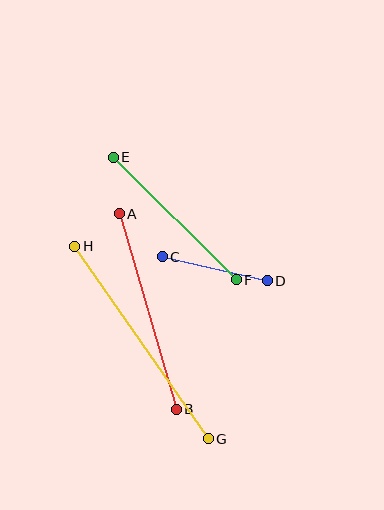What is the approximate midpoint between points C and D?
The midpoint is at approximately (215, 269) pixels.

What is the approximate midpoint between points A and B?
The midpoint is at approximately (148, 311) pixels.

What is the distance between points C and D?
The distance is approximately 108 pixels.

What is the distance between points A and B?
The distance is approximately 204 pixels.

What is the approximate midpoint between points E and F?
The midpoint is at approximately (175, 219) pixels.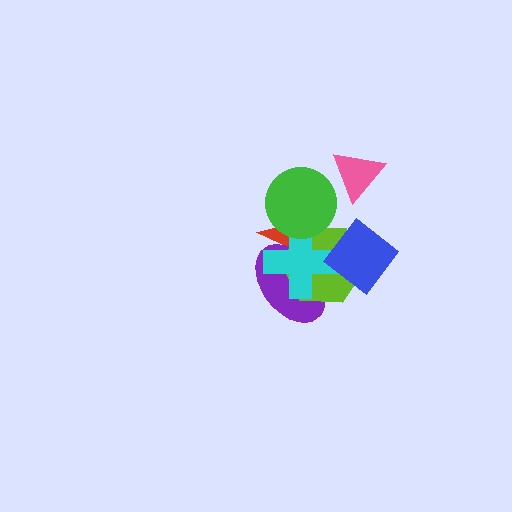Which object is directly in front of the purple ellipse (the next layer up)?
The lime hexagon is directly in front of the purple ellipse.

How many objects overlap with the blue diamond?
3 objects overlap with the blue diamond.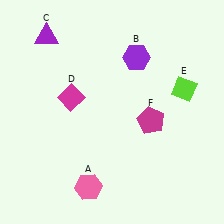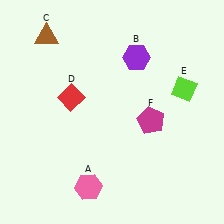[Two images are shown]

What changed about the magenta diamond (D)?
In Image 1, D is magenta. In Image 2, it changed to red.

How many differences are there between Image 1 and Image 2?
There are 2 differences between the two images.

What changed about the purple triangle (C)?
In Image 1, C is purple. In Image 2, it changed to brown.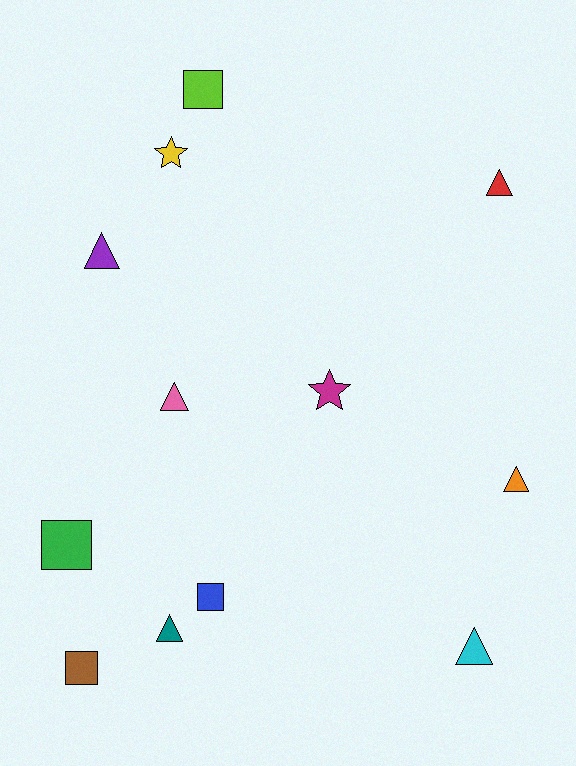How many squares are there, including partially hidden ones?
There are 4 squares.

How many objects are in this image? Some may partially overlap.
There are 12 objects.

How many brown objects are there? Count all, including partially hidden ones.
There is 1 brown object.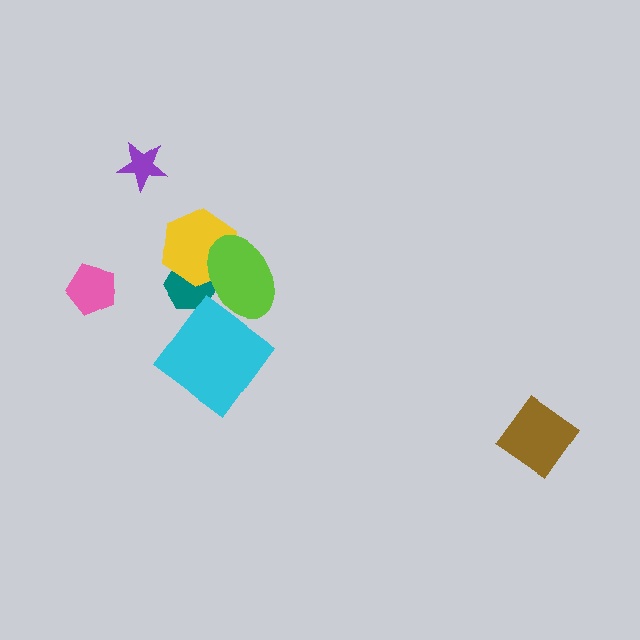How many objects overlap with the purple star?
0 objects overlap with the purple star.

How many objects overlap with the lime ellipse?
2 objects overlap with the lime ellipse.